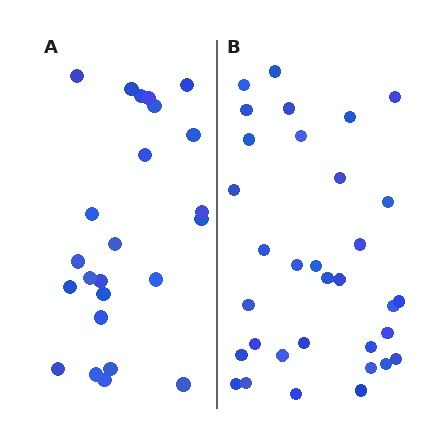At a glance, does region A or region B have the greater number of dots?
Region B (the right region) has more dots.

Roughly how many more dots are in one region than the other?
Region B has roughly 8 or so more dots than region A.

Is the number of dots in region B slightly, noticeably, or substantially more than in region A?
Region B has noticeably more, but not dramatically so. The ratio is roughly 1.4 to 1.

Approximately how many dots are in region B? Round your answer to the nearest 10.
About 30 dots. (The exact count is 33, which rounds to 30.)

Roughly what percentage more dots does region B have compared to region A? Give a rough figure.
About 40% more.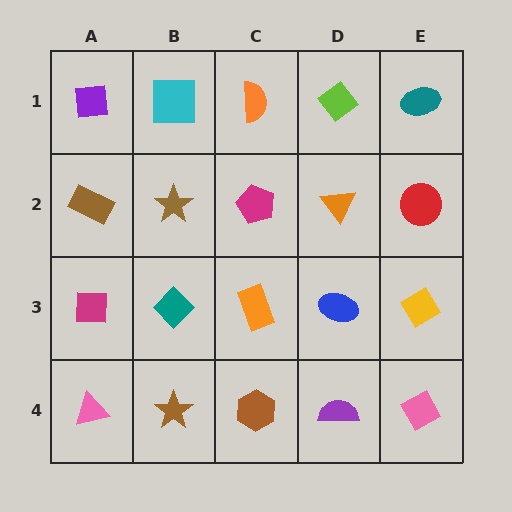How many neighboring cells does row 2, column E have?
3.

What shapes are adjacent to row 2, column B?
A cyan square (row 1, column B), a teal diamond (row 3, column B), a brown rectangle (row 2, column A), a magenta pentagon (row 2, column C).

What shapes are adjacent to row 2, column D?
A lime diamond (row 1, column D), a blue ellipse (row 3, column D), a magenta pentagon (row 2, column C), a red circle (row 2, column E).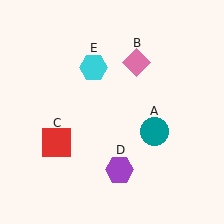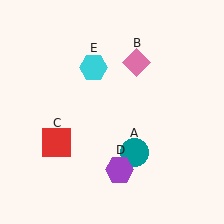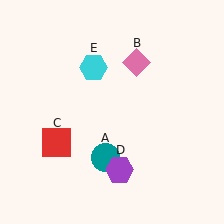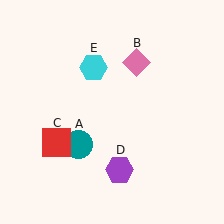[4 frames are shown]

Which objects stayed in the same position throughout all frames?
Pink diamond (object B) and red square (object C) and purple hexagon (object D) and cyan hexagon (object E) remained stationary.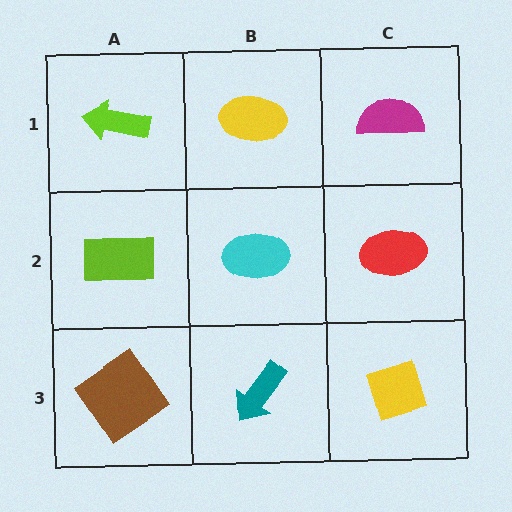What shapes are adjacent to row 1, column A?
A lime rectangle (row 2, column A), a yellow ellipse (row 1, column B).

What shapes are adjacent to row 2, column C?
A magenta semicircle (row 1, column C), a yellow diamond (row 3, column C), a cyan ellipse (row 2, column B).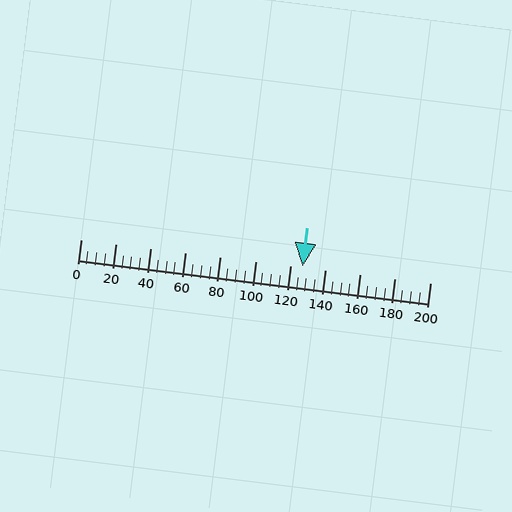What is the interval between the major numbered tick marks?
The major tick marks are spaced 20 units apart.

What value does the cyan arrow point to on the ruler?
The cyan arrow points to approximately 127.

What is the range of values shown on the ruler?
The ruler shows values from 0 to 200.